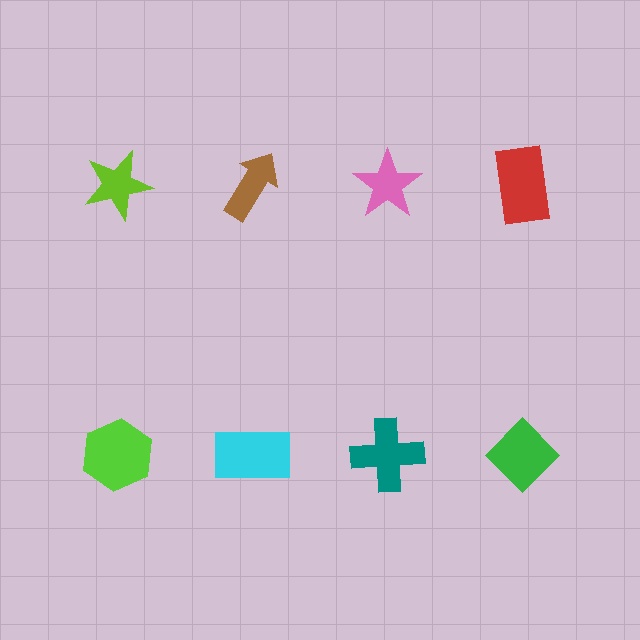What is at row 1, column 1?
A lime star.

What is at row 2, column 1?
A lime hexagon.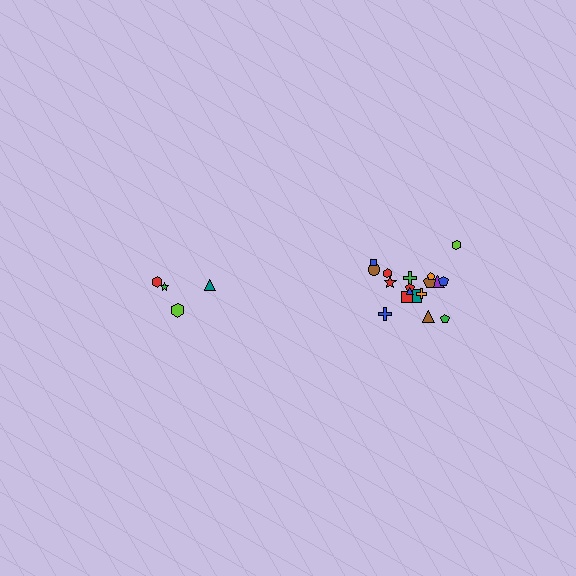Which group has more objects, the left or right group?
The right group.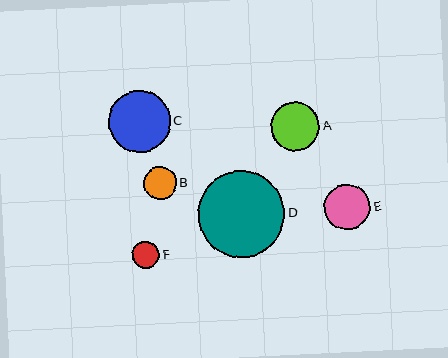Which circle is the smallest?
Circle F is the smallest with a size of approximately 27 pixels.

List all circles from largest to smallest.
From largest to smallest: D, C, A, E, B, F.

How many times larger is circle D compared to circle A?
Circle D is approximately 1.8 times the size of circle A.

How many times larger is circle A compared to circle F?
Circle A is approximately 1.8 times the size of circle F.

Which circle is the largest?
Circle D is the largest with a size of approximately 87 pixels.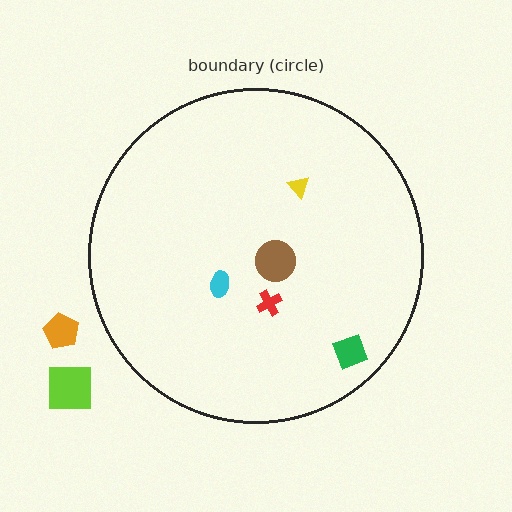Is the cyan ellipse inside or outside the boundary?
Inside.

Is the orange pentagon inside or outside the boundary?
Outside.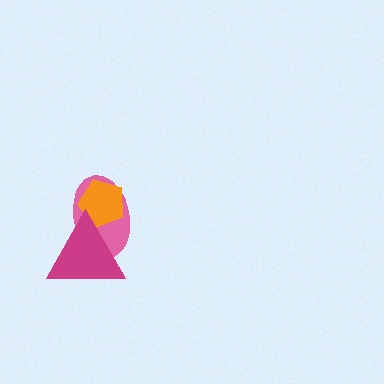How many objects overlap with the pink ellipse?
2 objects overlap with the pink ellipse.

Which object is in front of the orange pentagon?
The magenta triangle is in front of the orange pentagon.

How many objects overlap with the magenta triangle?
2 objects overlap with the magenta triangle.